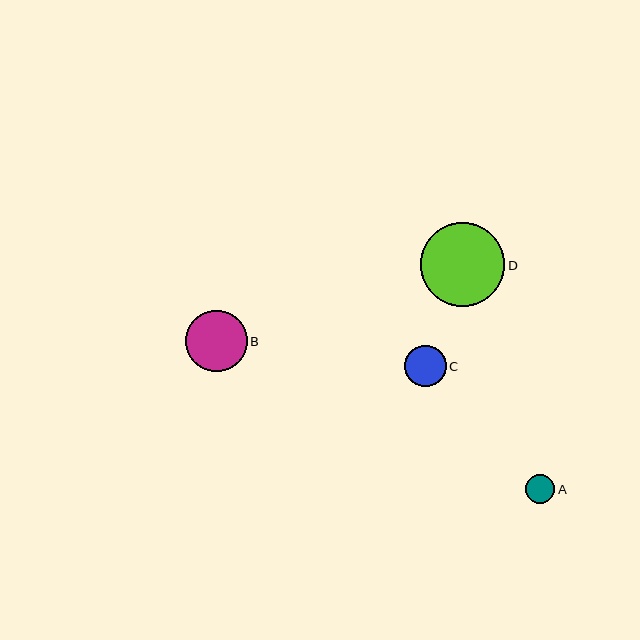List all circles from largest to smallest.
From largest to smallest: D, B, C, A.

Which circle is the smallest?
Circle A is the smallest with a size of approximately 29 pixels.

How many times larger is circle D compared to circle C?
Circle D is approximately 2.0 times the size of circle C.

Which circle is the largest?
Circle D is the largest with a size of approximately 84 pixels.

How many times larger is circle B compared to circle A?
Circle B is approximately 2.1 times the size of circle A.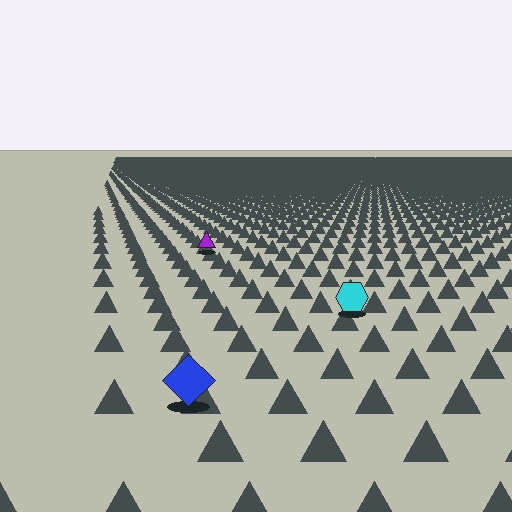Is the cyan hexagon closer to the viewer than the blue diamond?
No. The blue diamond is closer — you can tell from the texture gradient: the ground texture is coarser near it.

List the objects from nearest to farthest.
From nearest to farthest: the blue diamond, the cyan hexagon, the purple triangle.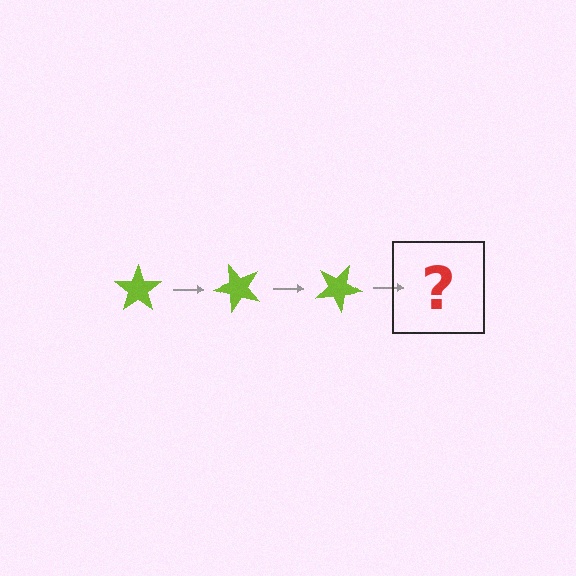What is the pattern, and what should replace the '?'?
The pattern is that the star rotates 50 degrees each step. The '?' should be a lime star rotated 150 degrees.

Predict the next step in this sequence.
The next step is a lime star rotated 150 degrees.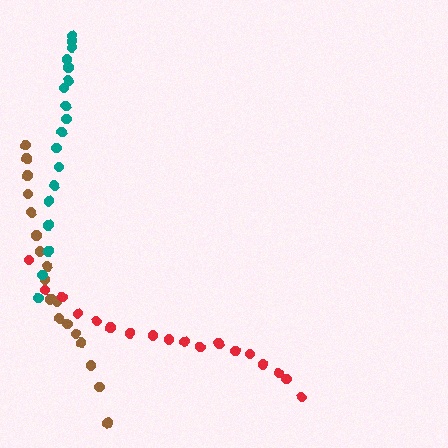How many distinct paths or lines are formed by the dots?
There are 3 distinct paths.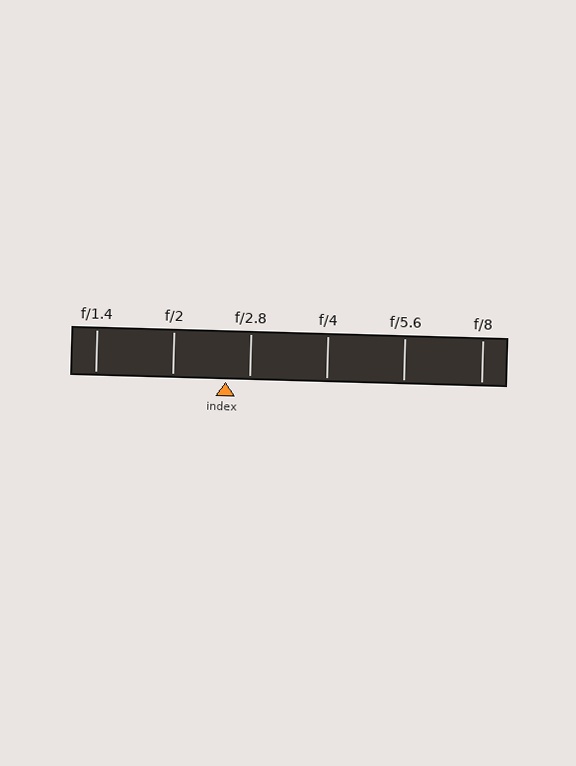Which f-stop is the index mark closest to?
The index mark is closest to f/2.8.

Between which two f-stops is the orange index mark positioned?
The index mark is between f/2 and f/2.8.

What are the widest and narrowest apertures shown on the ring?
The widest aperture shown is f/1.4 and the narrowest is f/8.